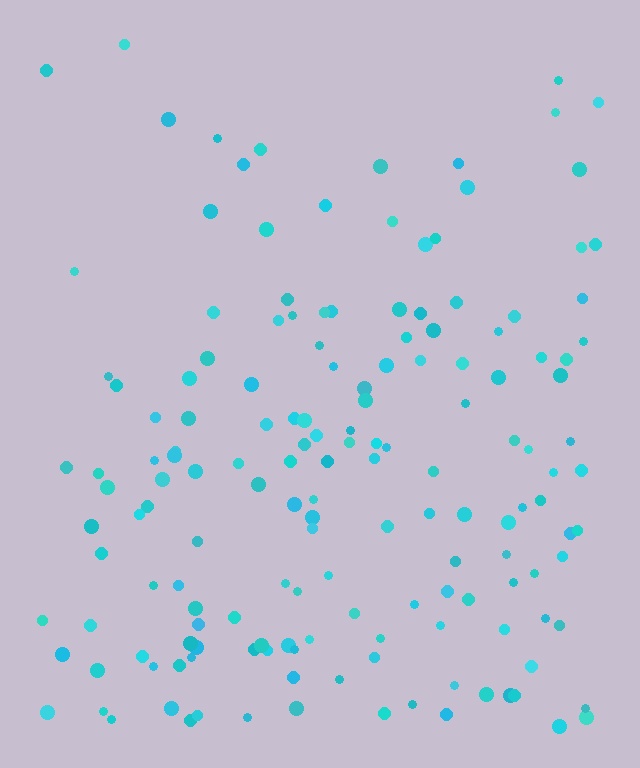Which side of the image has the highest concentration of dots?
The bottom.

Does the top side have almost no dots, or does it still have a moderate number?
Still a moderate number, just noticeably fewer than the bottom.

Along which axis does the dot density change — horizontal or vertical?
Vertical.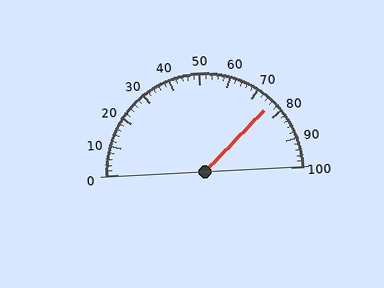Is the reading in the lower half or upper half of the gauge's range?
The reading is in the upper half of the range (0 to 100).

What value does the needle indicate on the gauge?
The needle indicates approximately 76.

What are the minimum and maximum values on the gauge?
The gauge ranges from 0 to 100.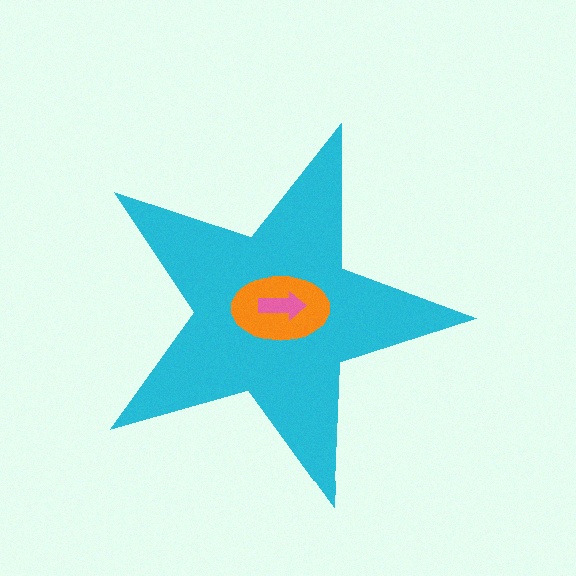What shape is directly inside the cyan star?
The orange ellipse.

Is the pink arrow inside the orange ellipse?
Yes.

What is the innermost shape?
The pink arrow.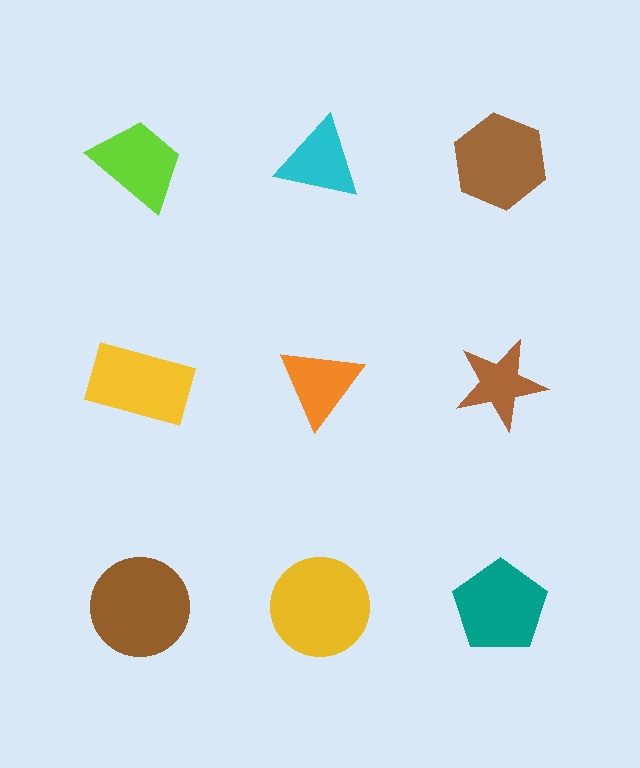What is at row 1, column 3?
A brown hexagon.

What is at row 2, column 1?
A yellow rectangle.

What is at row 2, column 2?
An orange triangle.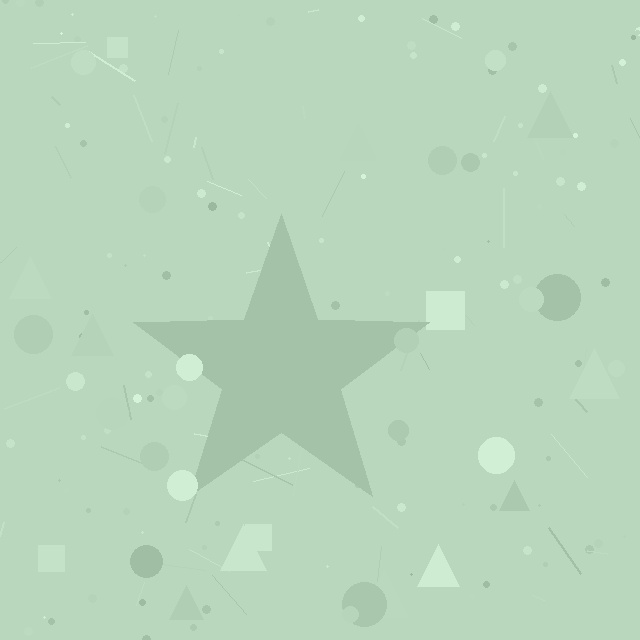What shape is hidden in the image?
A star is hidden in the image.